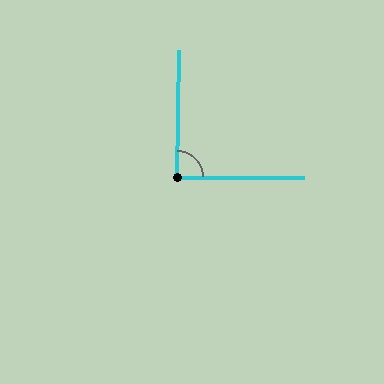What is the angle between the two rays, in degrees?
Approximately 89 degrees.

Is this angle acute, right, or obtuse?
It is approximately a right angle.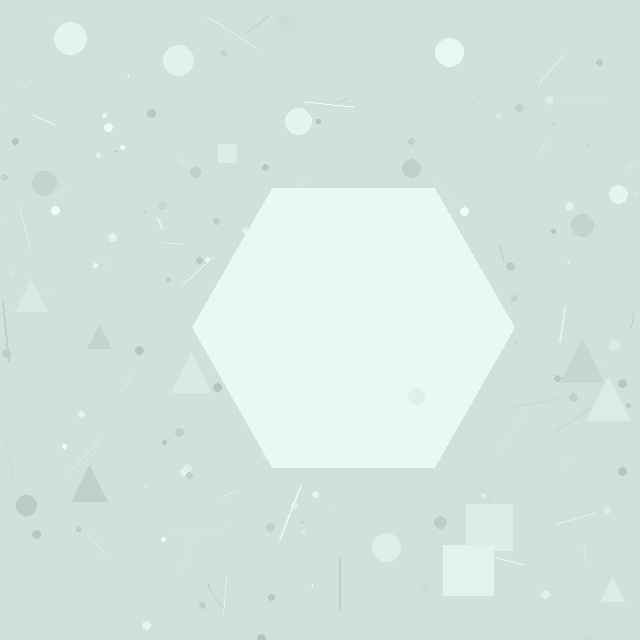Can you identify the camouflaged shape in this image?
The camouflaged shape is a hexagon.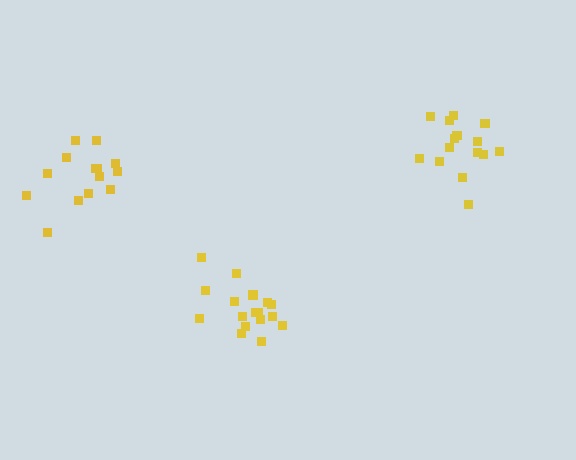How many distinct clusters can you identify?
There are 3 distinct clusters.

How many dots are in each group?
Group 1: 15 dots, Group 2: 17 dots, Group 3: 14 dots (46 total).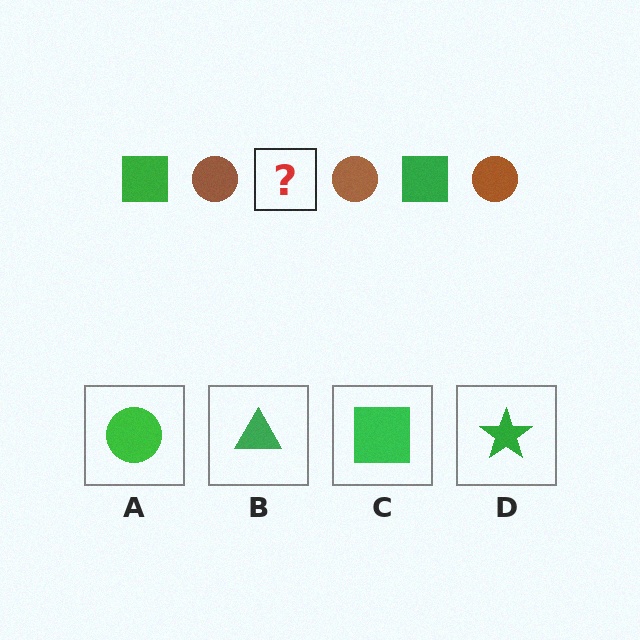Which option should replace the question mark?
Option C.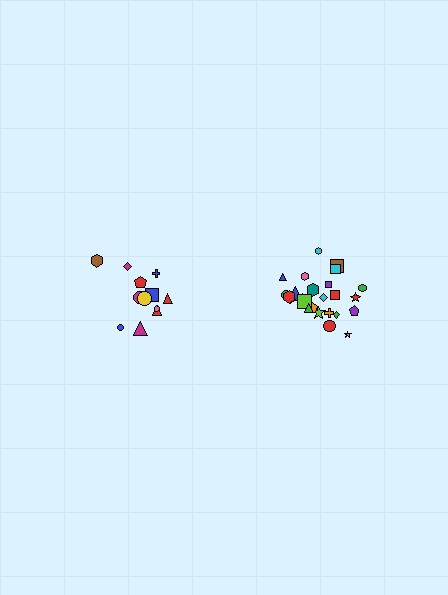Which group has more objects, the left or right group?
The right group.